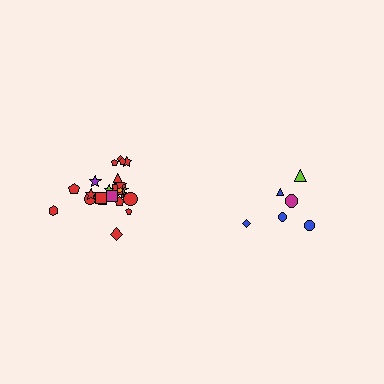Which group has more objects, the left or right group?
The left group.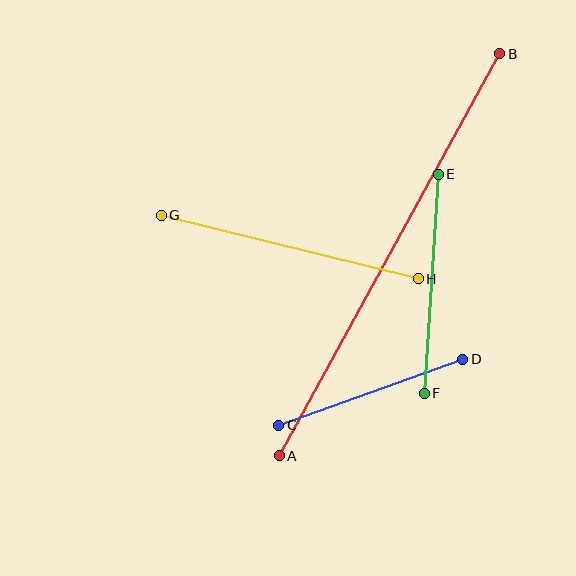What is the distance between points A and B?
The distance is approximately 458 pixels.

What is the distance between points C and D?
The distance is approximately 195 pixels.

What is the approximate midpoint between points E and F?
The midpoint is at approximately (431, 284) pixels.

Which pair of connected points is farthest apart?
Points A and B are farthest apart.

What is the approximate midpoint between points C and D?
The midpoint is at approximately (371, 392) pixels.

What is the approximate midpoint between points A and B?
The midpoint is at approximately (390, 255) pixels.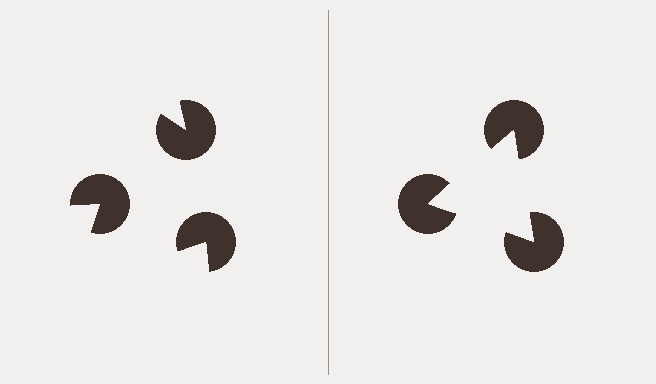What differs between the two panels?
The pac-man discs are positioned identically on both sides; only the wedge orientations differ. On the right they align to a triangle; on the left they are misaligned.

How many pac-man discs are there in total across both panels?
6 — 3 on each side.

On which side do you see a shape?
An illusory triangle appears on the right side. On the left side the wedge cuts are rotated, so no coherent shape forms.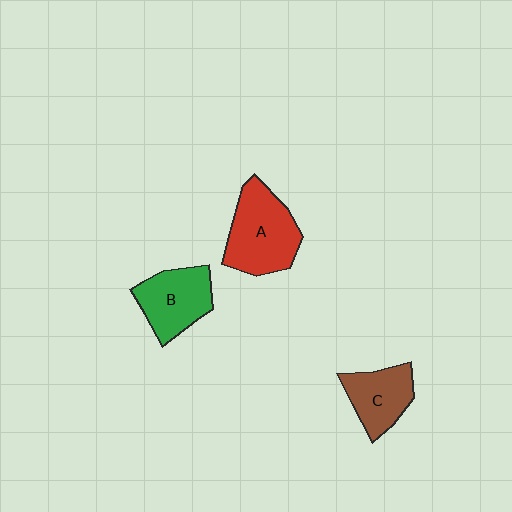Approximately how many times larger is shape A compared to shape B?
Approximately 1.3 times.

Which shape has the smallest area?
Shape C (brown).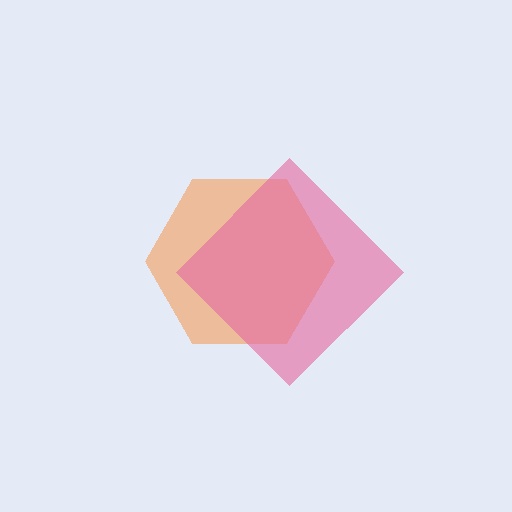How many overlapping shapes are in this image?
There are 2 overlapping shapes in the image.